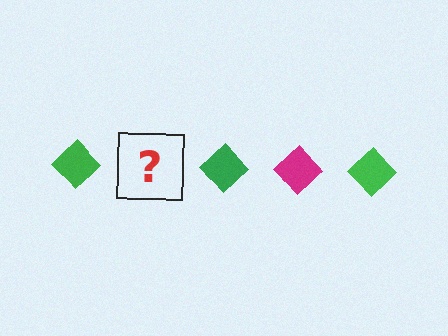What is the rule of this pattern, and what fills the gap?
The rule is that the pattern cycles through green, magenta diamonds. The gap should be filled with a magenta diamond.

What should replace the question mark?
The question mark should be replaced with a magenta diamond.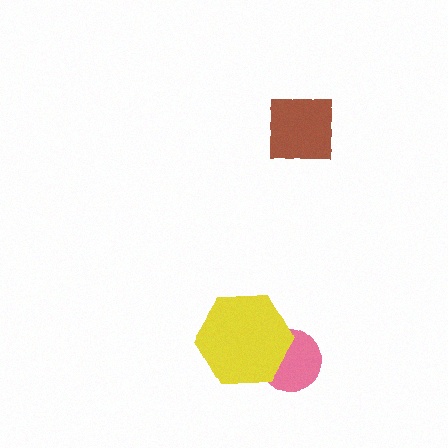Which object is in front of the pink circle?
The yellow hexagon is in front of the pink circle.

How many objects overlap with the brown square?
0 objects overlap with the brown square.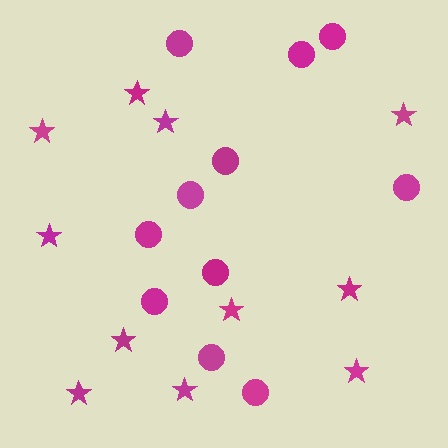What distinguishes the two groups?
There are 2 groups: one group of stars (11) and one group of circles (11).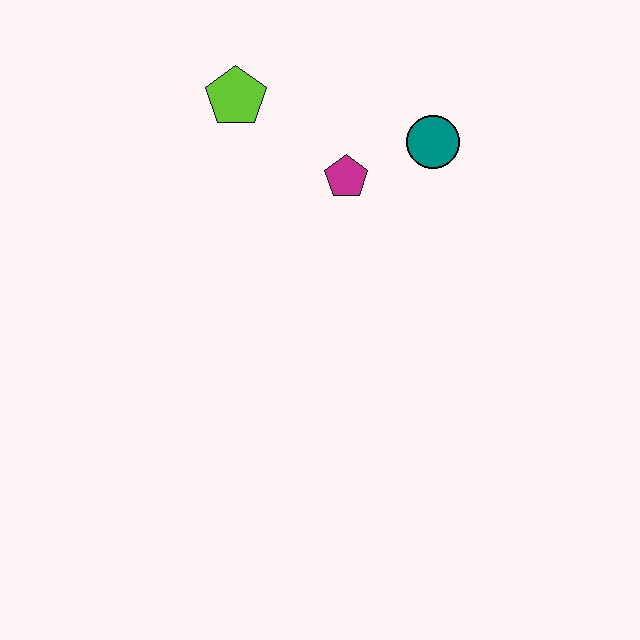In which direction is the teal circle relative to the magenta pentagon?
The teal circle is to the right of the magenta pentagon.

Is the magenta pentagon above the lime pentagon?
No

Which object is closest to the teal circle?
The magenta pentagon is closest to the teal circle.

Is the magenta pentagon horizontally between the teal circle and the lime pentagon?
Yes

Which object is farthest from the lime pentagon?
The teal circle is farthest from the lime pentagon.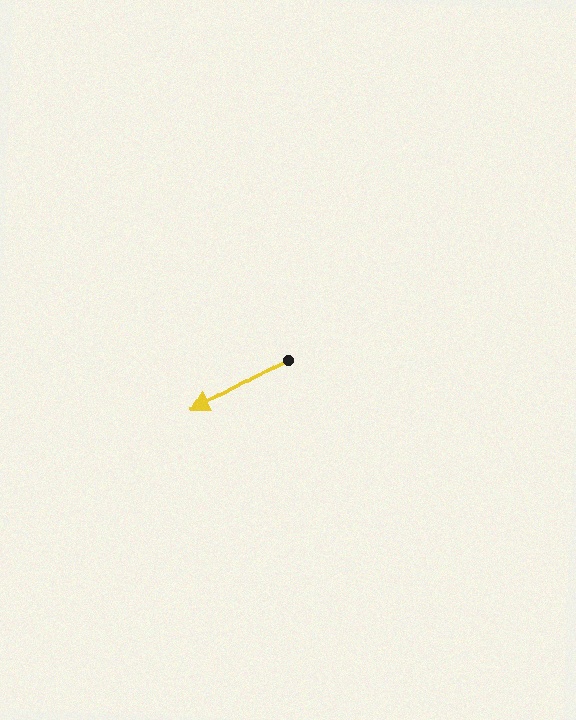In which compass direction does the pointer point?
Southwest.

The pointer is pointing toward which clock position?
Roughly 8 o'clock.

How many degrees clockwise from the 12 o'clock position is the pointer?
Approximately 241 degrees.